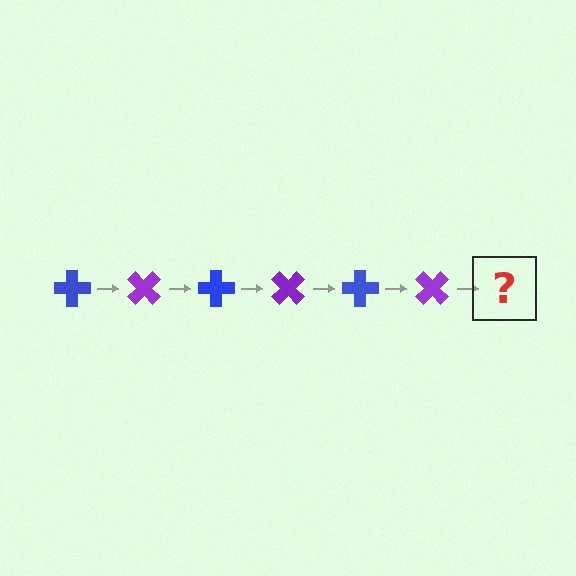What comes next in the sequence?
The next element should be a blue cross, rotated 270 degrees from the start.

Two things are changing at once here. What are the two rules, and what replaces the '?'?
The two rules are that it rotates 45 degrees each step and the color cycles through blue and purple. The '?' should be a blue cross, rotated 270 degrees from the start.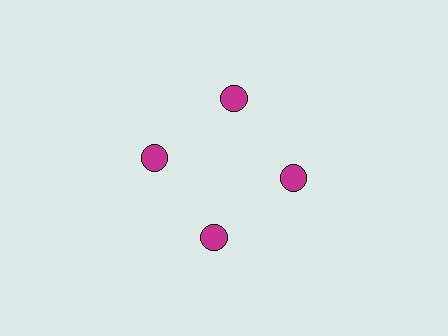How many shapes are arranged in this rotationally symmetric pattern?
There are 4 shapes, arranged in 4 groups of 1.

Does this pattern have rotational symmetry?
Yes, this pattern has 4-fold rotational symmetry. It looks the same after rotating 90 degrees around the center.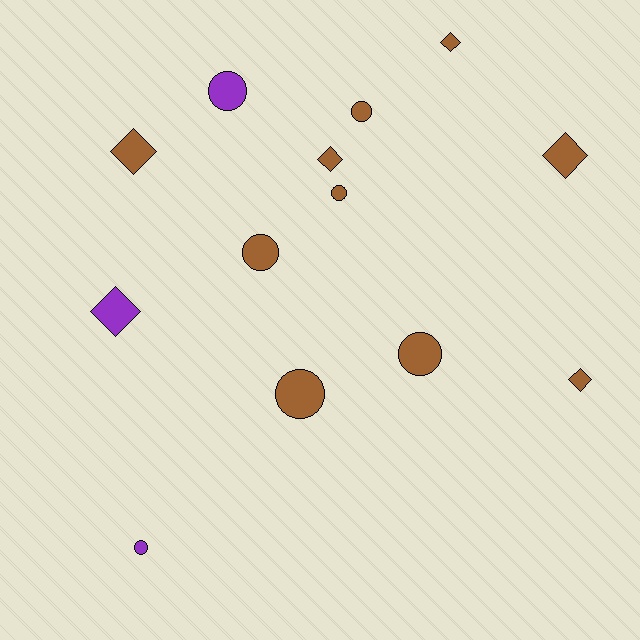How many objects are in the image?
There are 13 objects.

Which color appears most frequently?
Brown, with 10 objects.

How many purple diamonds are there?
There is 1 purple diamond.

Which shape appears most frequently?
Circle, with 7 objects.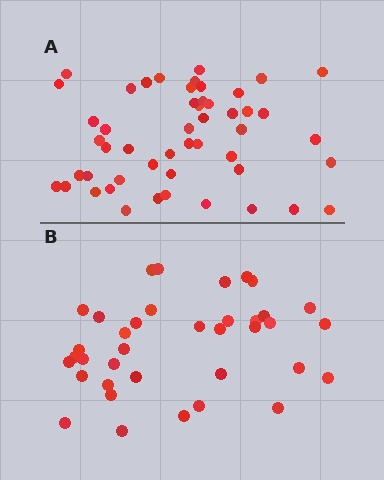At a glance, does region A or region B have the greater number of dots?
Region A (the top region) has more dots.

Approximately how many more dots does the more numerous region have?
Region A has approximately 15 more dots than region B.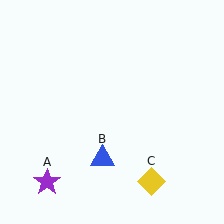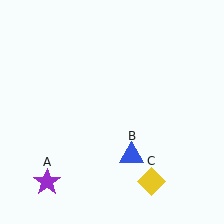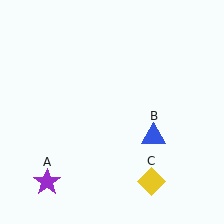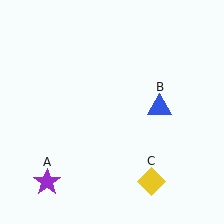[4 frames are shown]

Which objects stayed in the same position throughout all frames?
Purple star (object A) and yellow diamond (object C) remained stationary.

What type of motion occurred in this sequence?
The blue triangle (object B) rotated counterclockwise around the center of the scene.